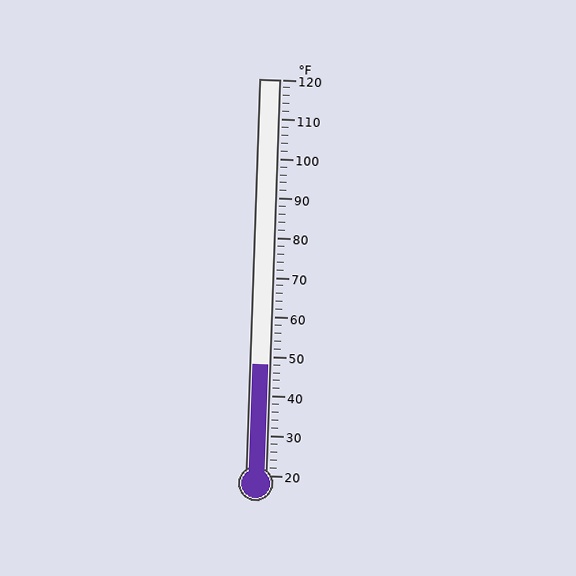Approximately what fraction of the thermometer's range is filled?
The thermometer is filled to approximately 30% of its range.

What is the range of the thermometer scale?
The thermometer scale ranges from 20°F to 120°F.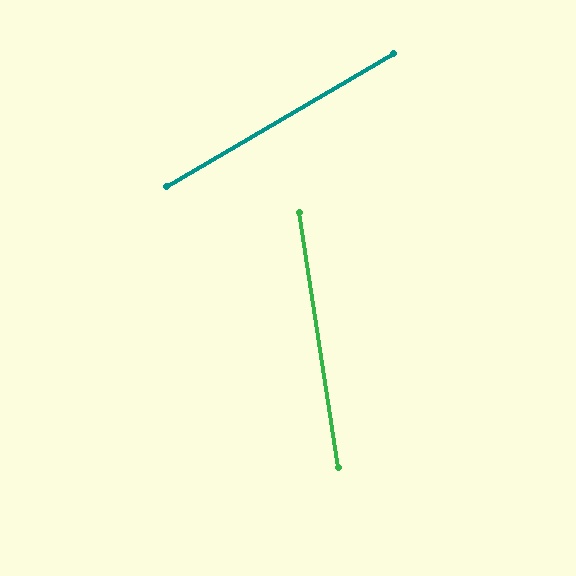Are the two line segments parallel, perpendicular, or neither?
Neither parallel nor perpendicular — they differ by about 68°.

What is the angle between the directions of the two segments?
Approximately 68 degrees.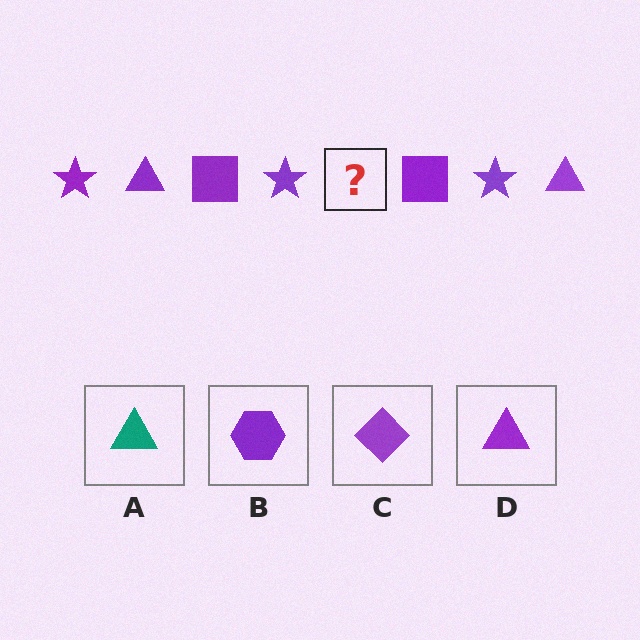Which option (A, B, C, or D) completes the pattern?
D.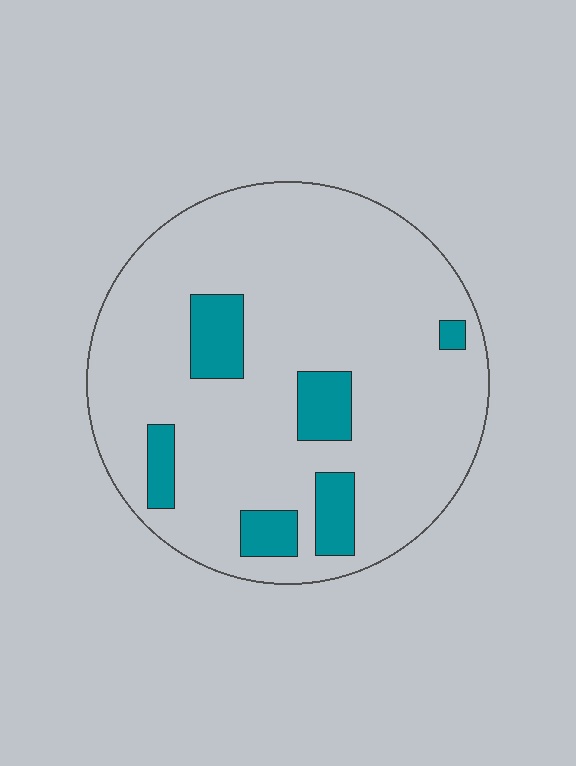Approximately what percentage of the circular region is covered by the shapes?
Approximately 15%.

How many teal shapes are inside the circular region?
6.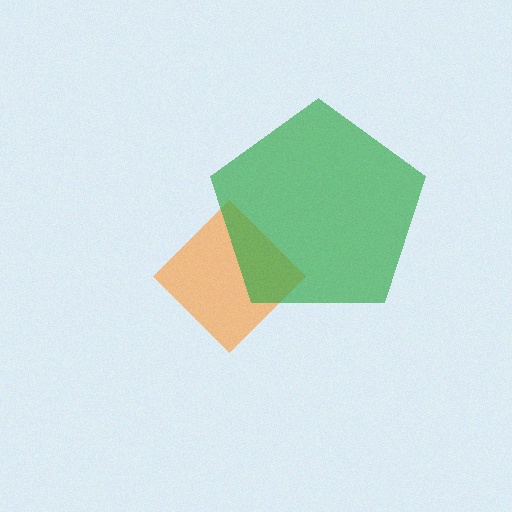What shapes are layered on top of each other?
The layered shapes are: an orange diamond, a green pentagon.